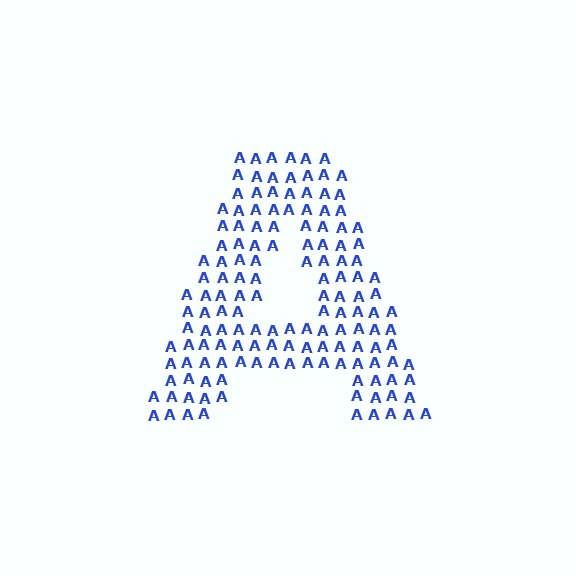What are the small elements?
The small elements are letter A's.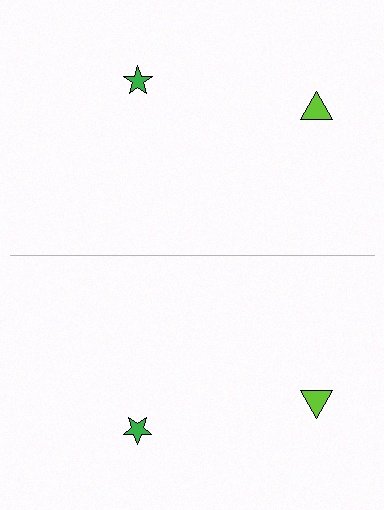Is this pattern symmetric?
Yes, this pattern has bilateral (reflection) symmetry.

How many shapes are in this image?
There are 4 shapes in this image.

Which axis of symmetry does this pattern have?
The pattern has a horizontal axis of symmetry running through the center of the image.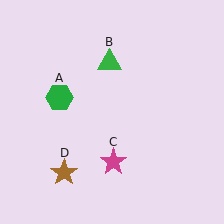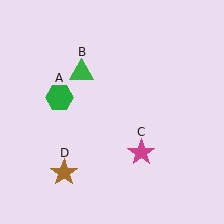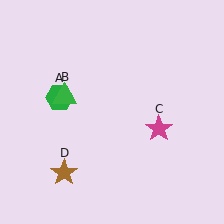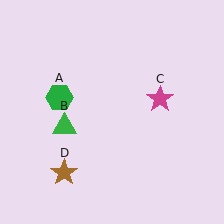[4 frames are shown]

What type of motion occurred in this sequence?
The green triangle (object B), magenta star (object C) rotated counterclockwise around the center of the scene.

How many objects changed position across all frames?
2 objects changed position: green triangle (object B), magenta star (object C).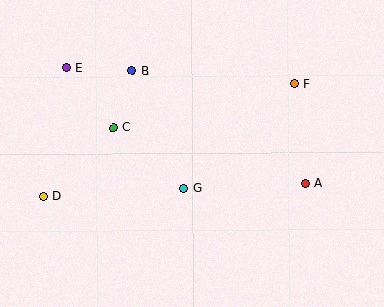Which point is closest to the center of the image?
Point G at (184, 188) is closest to the center.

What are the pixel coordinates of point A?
Point A is at (305, 183).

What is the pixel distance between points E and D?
The distance between E and D is 131 pixels.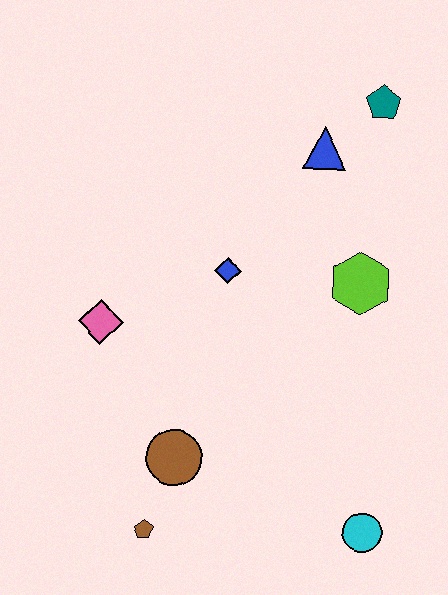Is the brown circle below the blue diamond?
Yes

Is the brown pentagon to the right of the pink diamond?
Yes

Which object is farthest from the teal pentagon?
The brown pentagon is farthest from the teal pentagon.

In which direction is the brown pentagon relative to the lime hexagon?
The brown pentagon is below the lime hexagon.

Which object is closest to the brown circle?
The brown pentagon is closest to the brown circle.